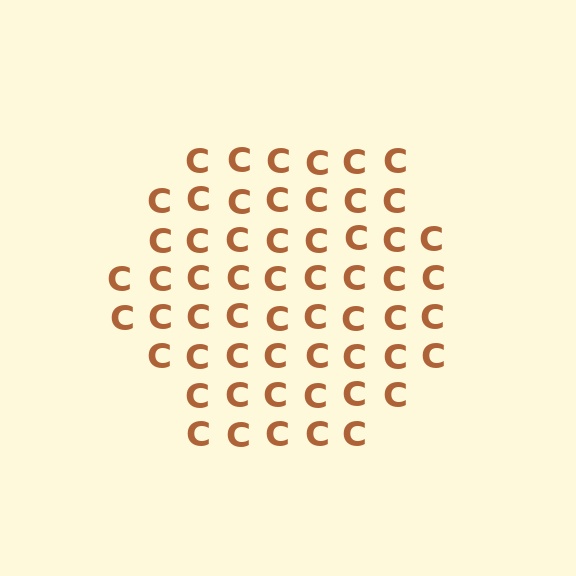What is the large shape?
The large shape is a hexagon.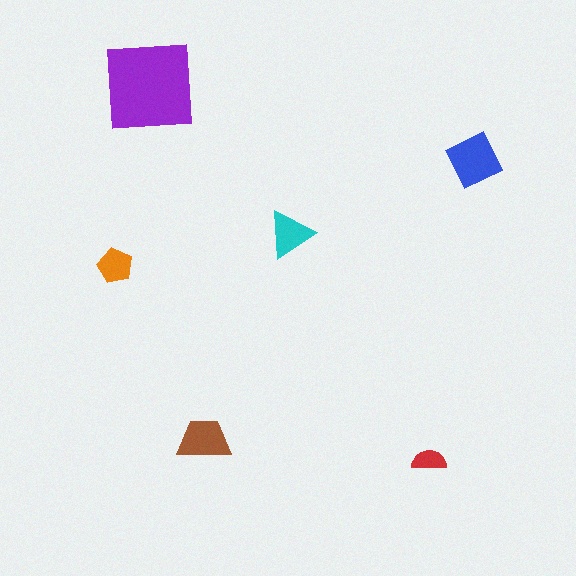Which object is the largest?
The purple square.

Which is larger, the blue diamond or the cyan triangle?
The blue diamond.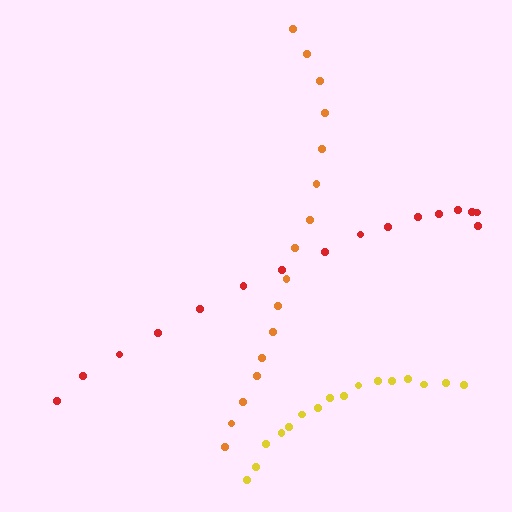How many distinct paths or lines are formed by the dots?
There are 3 distinct paths.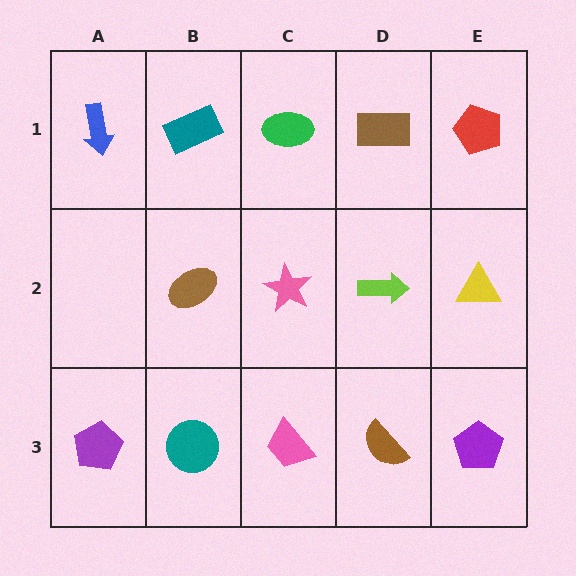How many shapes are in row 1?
5 shapes.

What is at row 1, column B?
A teal rectangle.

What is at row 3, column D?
A brown semicircle.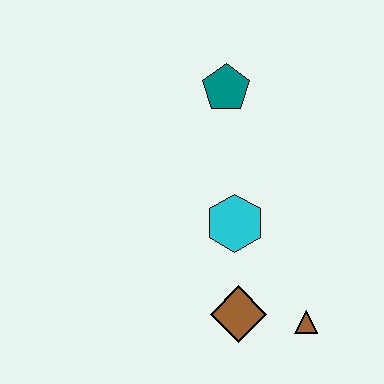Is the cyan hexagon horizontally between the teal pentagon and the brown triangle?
Yes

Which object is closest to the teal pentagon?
The cyan hexagon is closest to the teal pentagon.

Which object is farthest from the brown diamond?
The teal pentagon is farthest from the brown diamond.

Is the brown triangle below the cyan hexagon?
Yes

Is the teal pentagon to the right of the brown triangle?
No